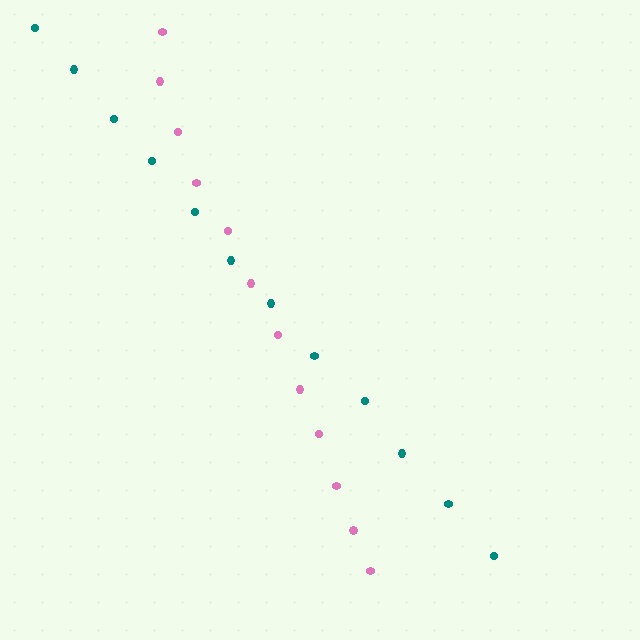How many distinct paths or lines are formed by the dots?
There are 2 distinct paths.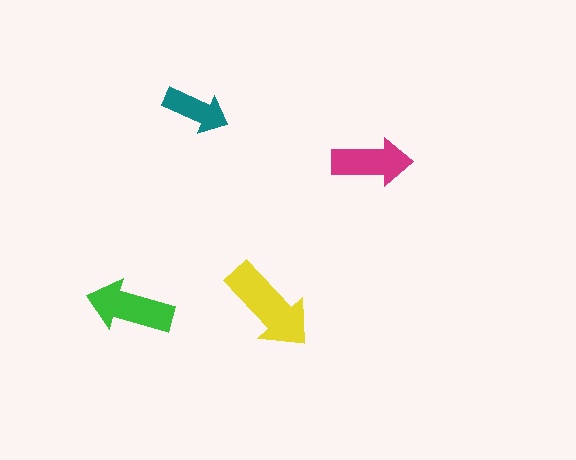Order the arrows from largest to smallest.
the yellow one, the green one, the magenta one, the teal one.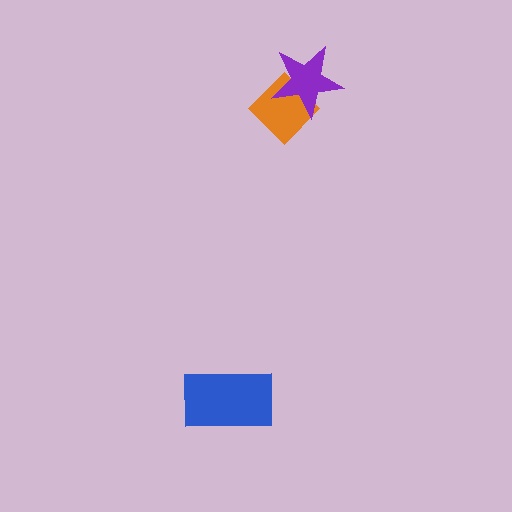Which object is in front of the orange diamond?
The purple star is in front of the orange diamond.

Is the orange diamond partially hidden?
Yes, it is partially covered by another shape.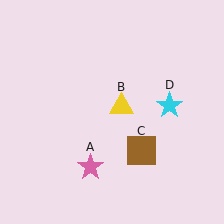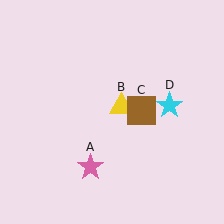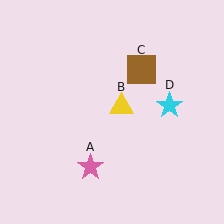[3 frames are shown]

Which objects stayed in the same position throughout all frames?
Pink star (object A) and yellow triangle (object B) and cyan star (object D) remained stationary.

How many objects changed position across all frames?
1 object changed position: brown square (object C).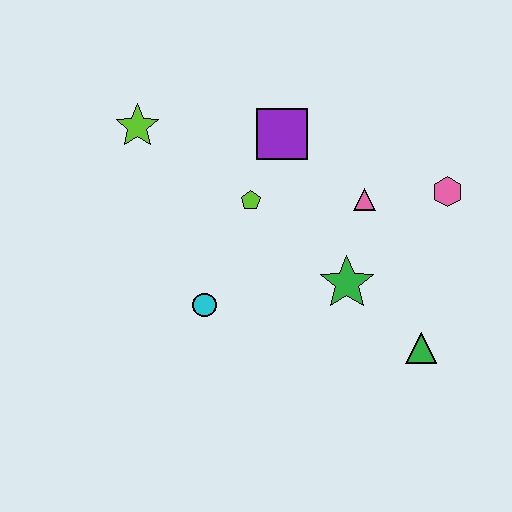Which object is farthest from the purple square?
The green triangle is farthest from the purple square.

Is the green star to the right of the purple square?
Yes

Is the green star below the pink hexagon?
Yes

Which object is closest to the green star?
The pink triangle is closest to the green star.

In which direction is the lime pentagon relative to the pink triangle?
The lime pentagon is to the left of the pink triangle.